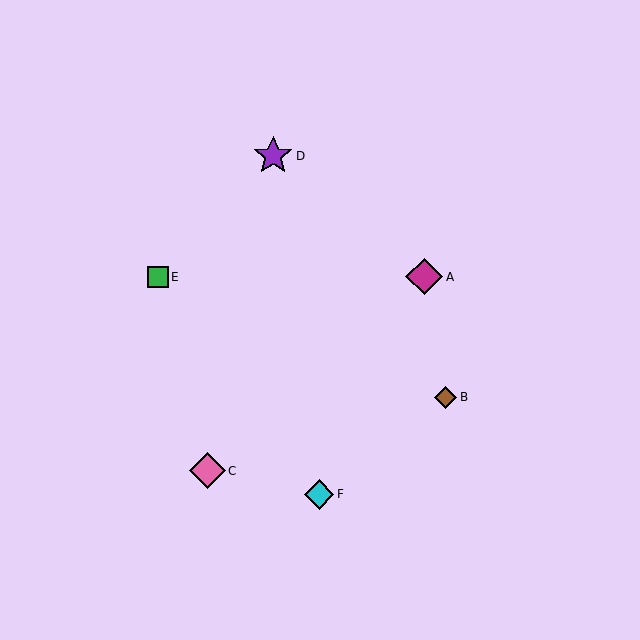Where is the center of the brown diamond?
The center of the brown diamond is at (446, 397).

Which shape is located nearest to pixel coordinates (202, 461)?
The pink diamond (labeled C) at (207, 471) is nearest to that location.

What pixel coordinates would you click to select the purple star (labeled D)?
Click at (273, 156) to select the purple star D.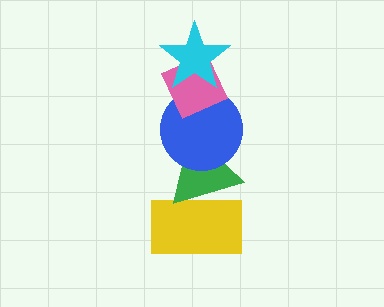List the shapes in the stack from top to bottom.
From top to bottom: the cyan star, the pink diamond, the blue circle, the green triangle, the yellow rectangle.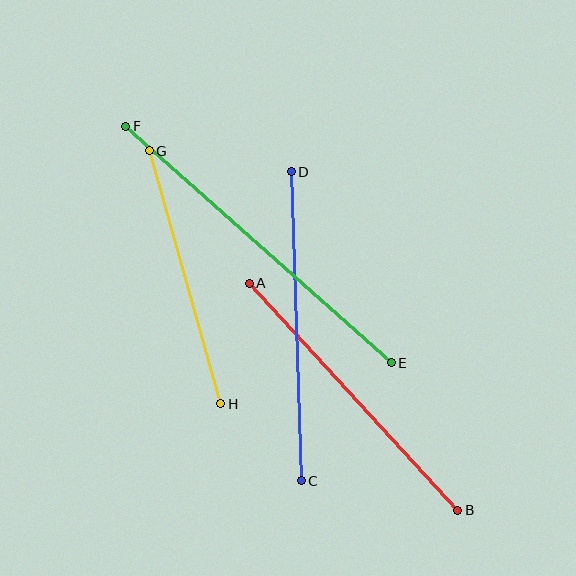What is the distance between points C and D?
The distance is approximately 309 pixels.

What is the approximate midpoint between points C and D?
The midpoint is at approximately (296, 326) pixels.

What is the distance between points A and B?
The distance is approximately 308 pixels.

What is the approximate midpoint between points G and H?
The midpoint is at approximately (185, 277) pixels.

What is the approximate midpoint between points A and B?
The midpoint is at approximately (354, 397) pixels.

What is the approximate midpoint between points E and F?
The midpoint is at approximately (258, 244) pixels.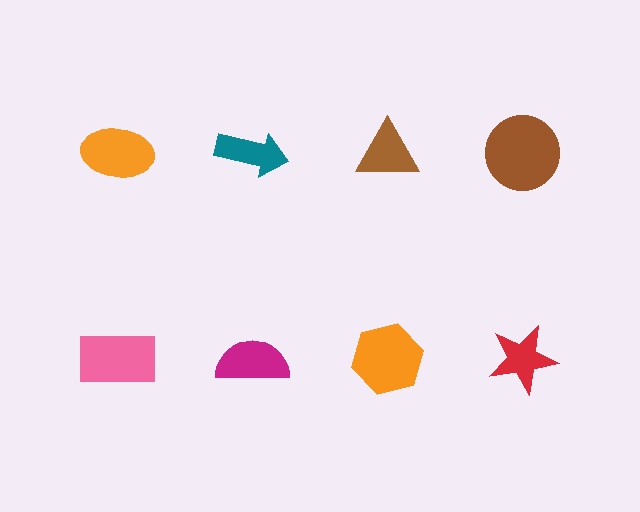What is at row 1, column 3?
A brown triangle.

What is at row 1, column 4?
A brown circle.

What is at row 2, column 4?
A red star.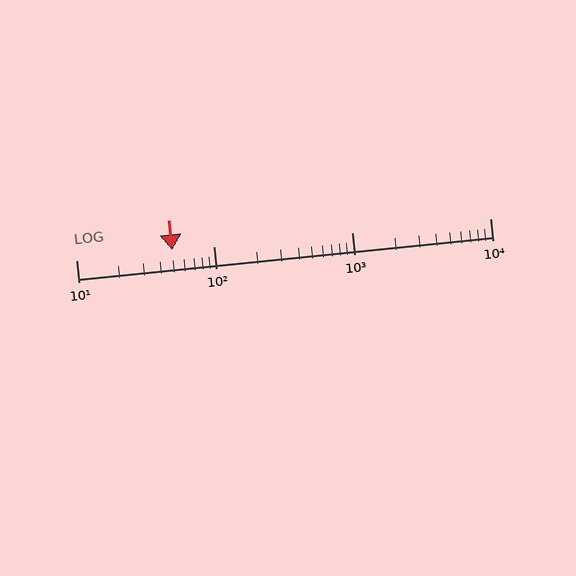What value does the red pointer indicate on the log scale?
The pointer indicates approximately 50.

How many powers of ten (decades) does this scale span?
The scale spans 3 decades, from 10 to 10000.